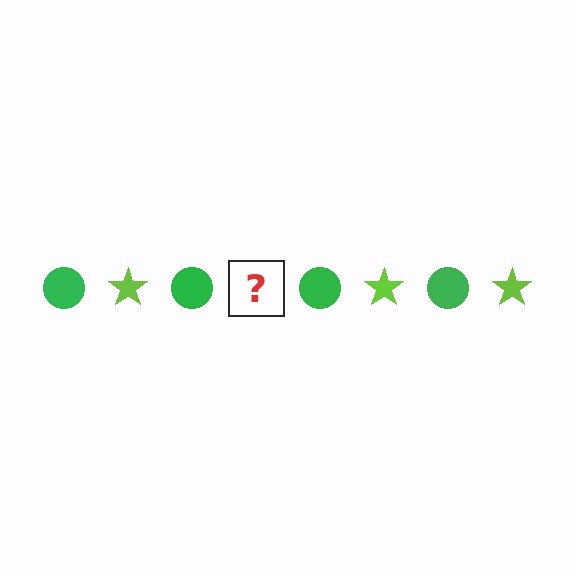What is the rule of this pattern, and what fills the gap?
The rule is that the pattern alternates between green circle and lime star. The gap should be filled with a lime star.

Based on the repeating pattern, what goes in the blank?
The blank should be a lime star.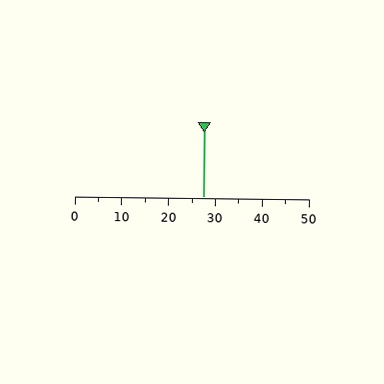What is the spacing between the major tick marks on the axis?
The major ticks are spaced 10 apart.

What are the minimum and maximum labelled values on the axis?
The axis runs from 0 to 50.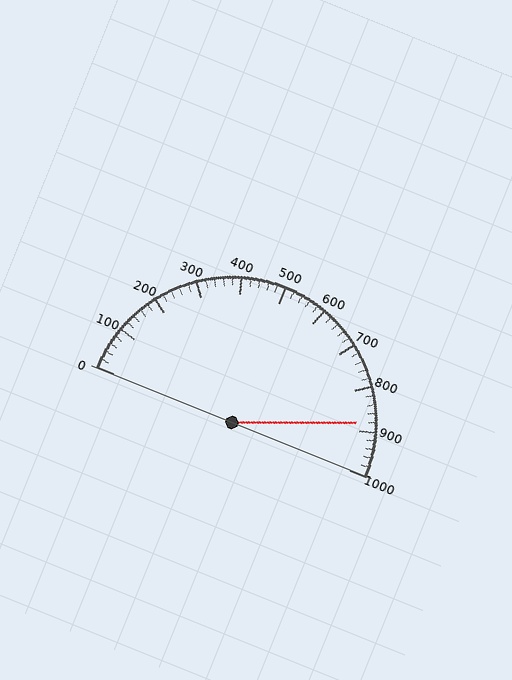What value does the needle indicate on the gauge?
The needle indicates approximately 880.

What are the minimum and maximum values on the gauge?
The gauge ranges from 0 to 1000.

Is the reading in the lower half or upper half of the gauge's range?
The reading is in the upper half of the range (0 to 1000).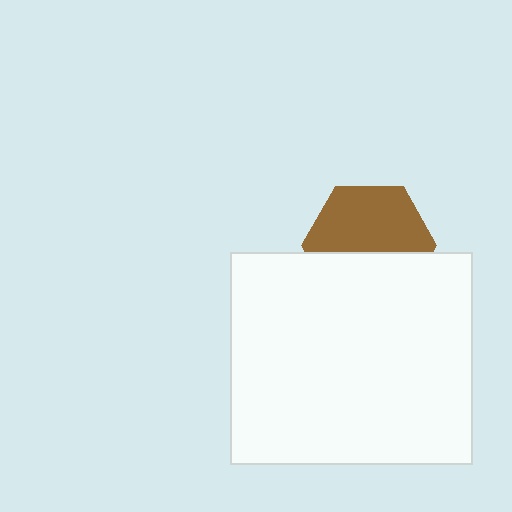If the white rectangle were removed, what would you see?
You would see the complete brown hexagon.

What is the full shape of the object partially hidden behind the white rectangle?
The partially hidden object is a brown hexagon.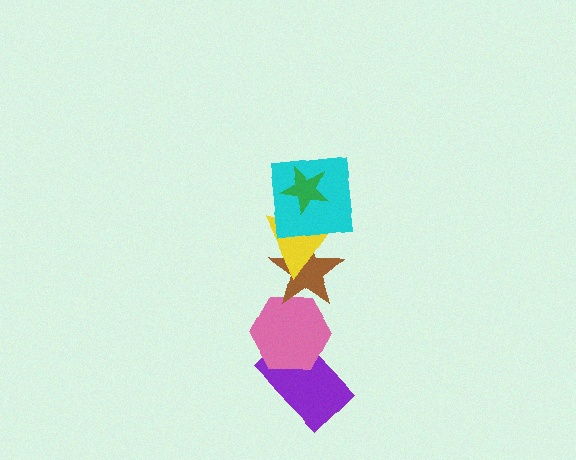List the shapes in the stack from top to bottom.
From top to bottom: the green star, the cyan square, the yellow triangle, the brown star, the pink hexagon, the purple rectangle.